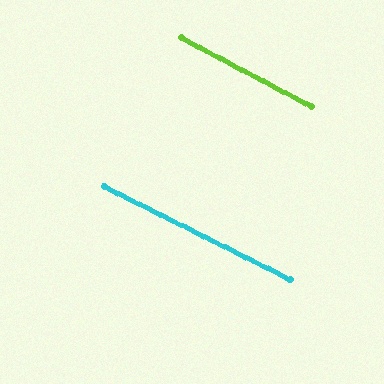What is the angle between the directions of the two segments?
Approximately 1 degree.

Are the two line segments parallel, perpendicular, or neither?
Parallel — their directions differ by only 1.3°.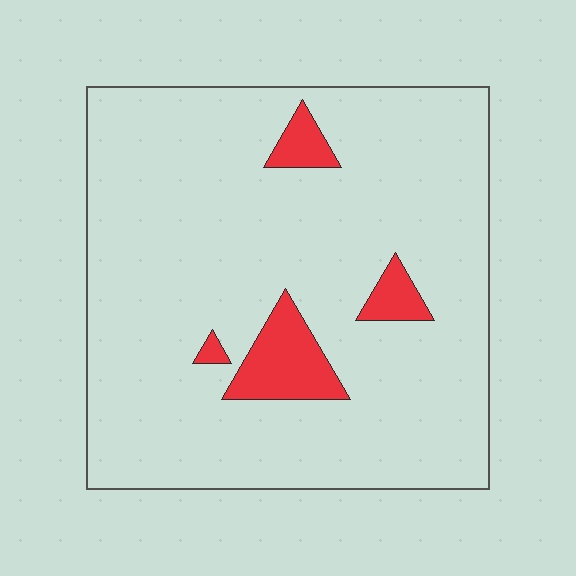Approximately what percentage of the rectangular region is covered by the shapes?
Approximately 10%.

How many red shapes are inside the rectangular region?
4.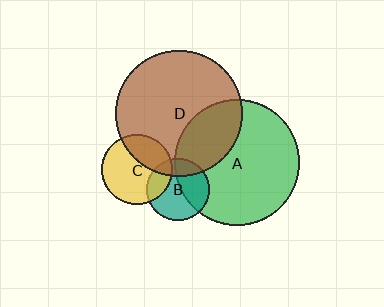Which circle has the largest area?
Circle D (brown).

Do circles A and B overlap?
Yes.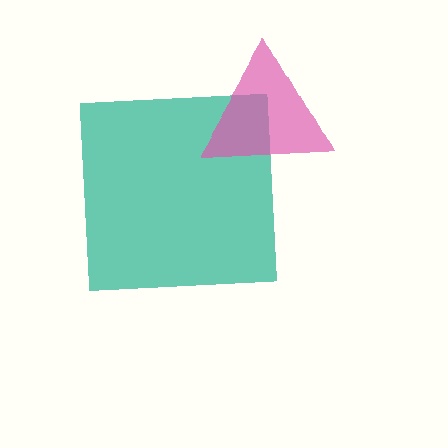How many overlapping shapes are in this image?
There are 2 overlapping shapes in the image.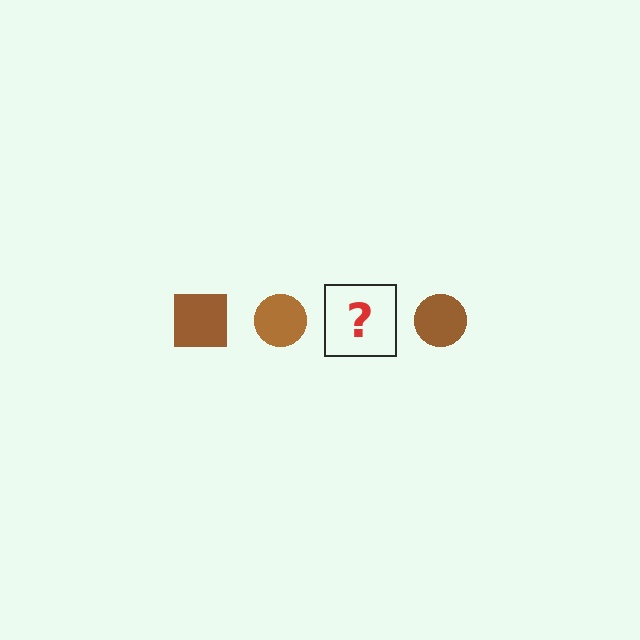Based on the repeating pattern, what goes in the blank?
The blank should be a brown square.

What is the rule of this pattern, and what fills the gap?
The rule is that the pattern cycles through square, circle shapes in brown. The gap should be filled with a brown square.